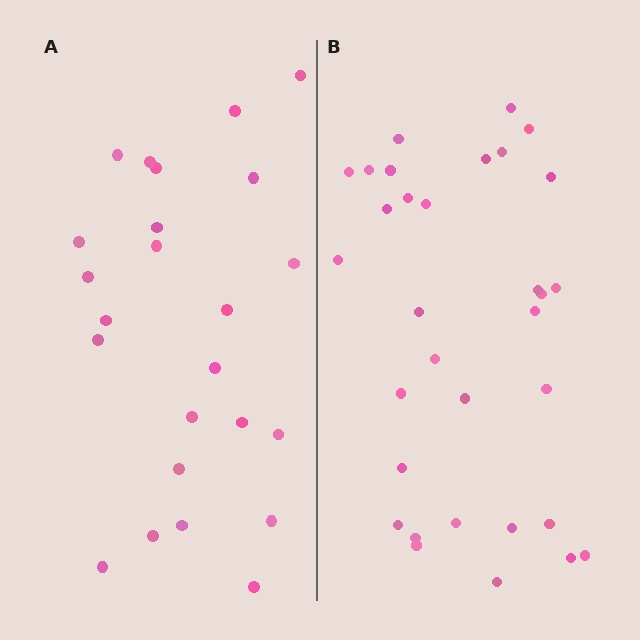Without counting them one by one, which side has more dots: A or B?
Region B (the right region) has more dots.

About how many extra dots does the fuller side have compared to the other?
Region B has roughly 8 or so more dots than region A.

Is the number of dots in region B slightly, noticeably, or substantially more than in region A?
Region B has noticeably more, but not dramatically so. The ratio is roughly 1.3 to 1.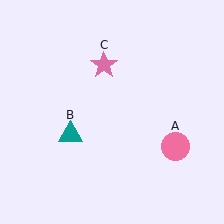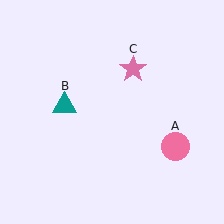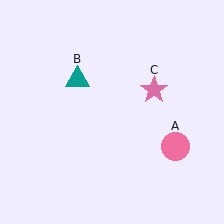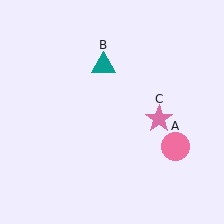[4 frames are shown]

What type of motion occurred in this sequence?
The teal triangle (object B), pink star (object C) rotated clockwise around the center of the scene.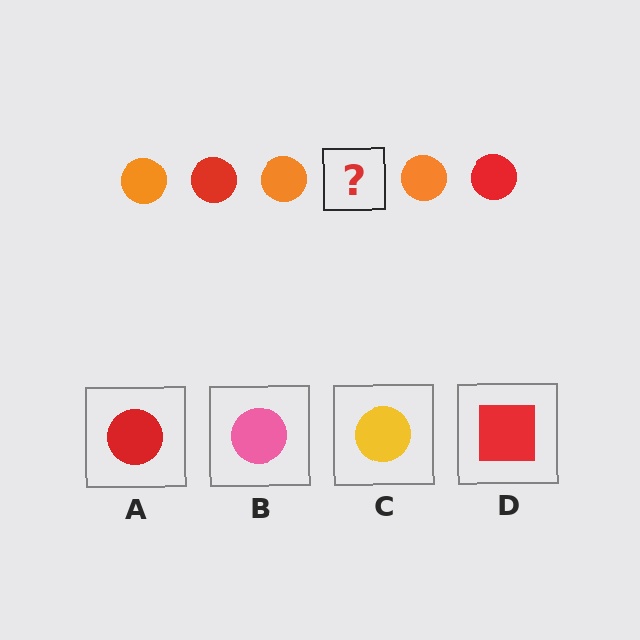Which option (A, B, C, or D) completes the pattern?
A.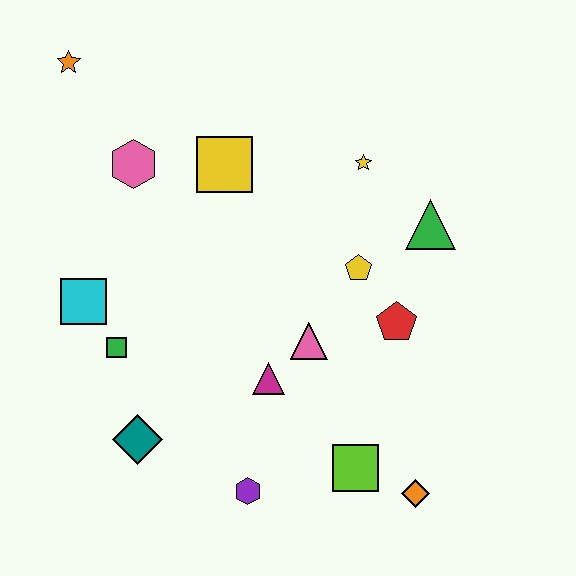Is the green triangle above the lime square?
Yes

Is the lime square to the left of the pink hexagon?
No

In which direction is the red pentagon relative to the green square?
The red pentagon is to the right of the green square.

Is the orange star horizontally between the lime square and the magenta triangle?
No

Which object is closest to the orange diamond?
The lime square is closest to the orange diamond.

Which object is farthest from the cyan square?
The orange diamond is farthest from the cyan square.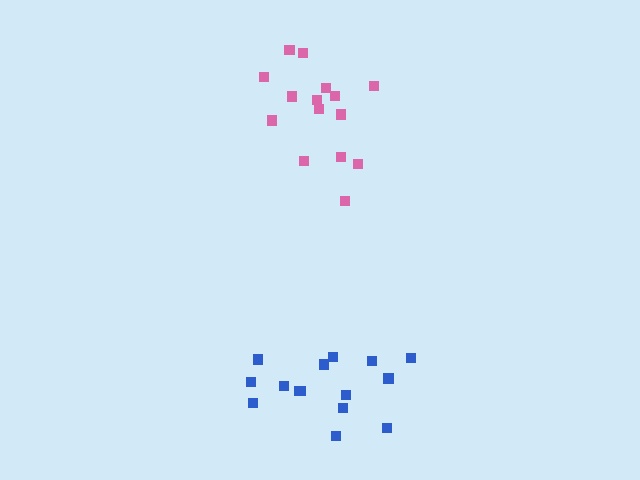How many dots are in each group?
Group 1: 15 dots, Group 2: 15 dots (30 total).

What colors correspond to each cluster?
The clusters are colored: pink, blue.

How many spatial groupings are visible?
There are 2 spatial groupings.